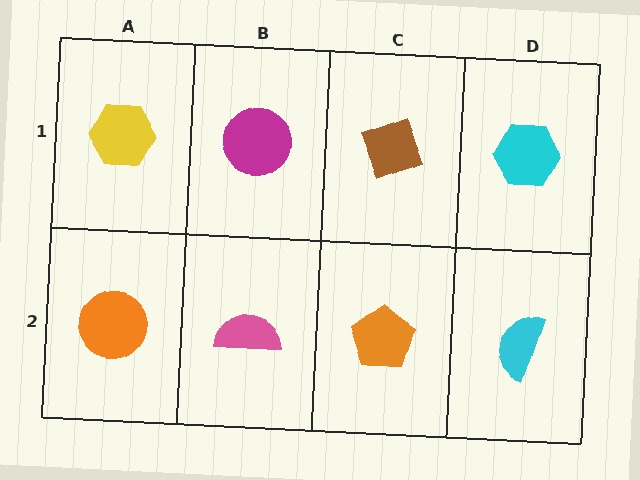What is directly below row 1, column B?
A pink semicircle.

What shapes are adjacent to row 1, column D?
A cyan semicircle (row 2, column D), a brown diamond (row 1, column C).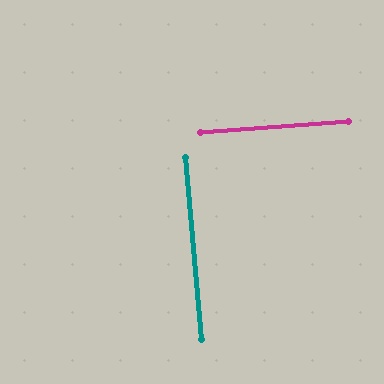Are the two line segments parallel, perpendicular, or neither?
Perpendicular — they meet at approximately 89°.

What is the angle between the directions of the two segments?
Approximately 89 degrees.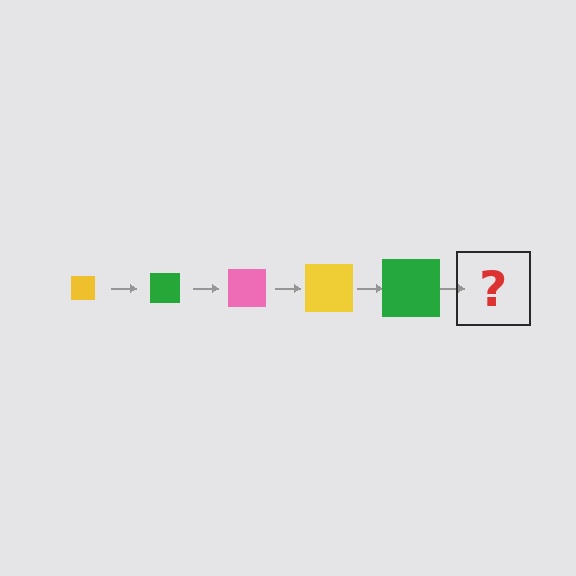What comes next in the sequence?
The next element should be a pink square, larger than the previous one.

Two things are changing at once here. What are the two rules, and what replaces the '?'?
The two rules are that the square grows larger each step and the color cycles through yellow, green, and pink. The '?' should be a pink square, larger than the previous one.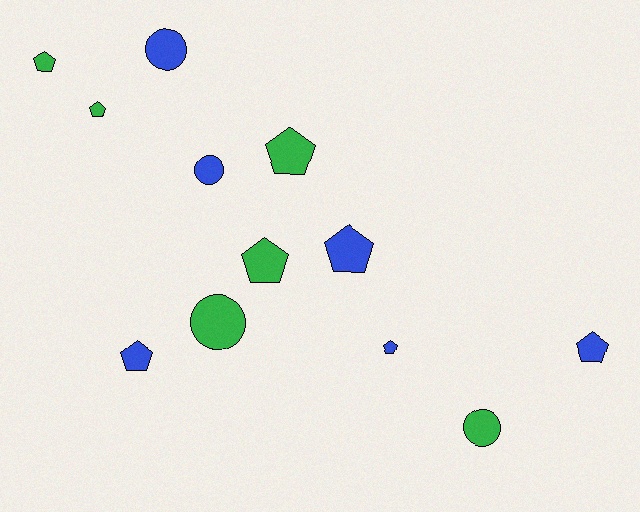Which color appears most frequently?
Green, with 6 objects.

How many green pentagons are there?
There are 4 green pentagons.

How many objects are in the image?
There are 12 objects.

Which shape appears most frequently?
Pentagon, with 8 objects.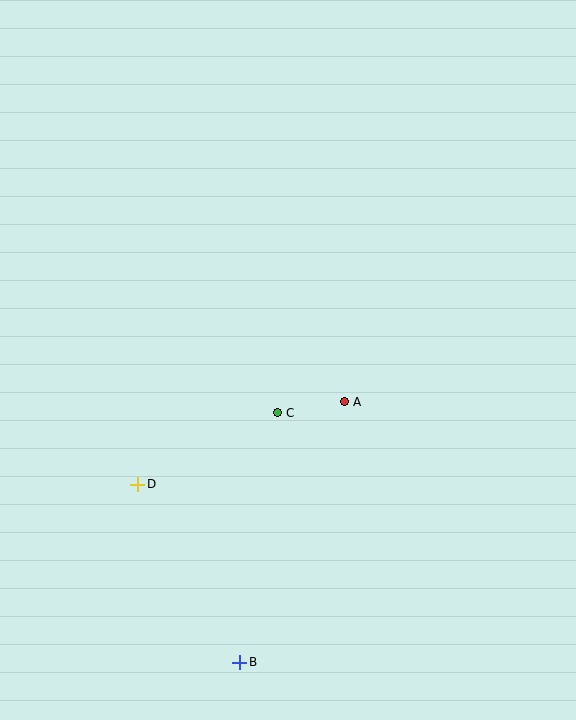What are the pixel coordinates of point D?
Point D is at (138, 484).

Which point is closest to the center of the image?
Point C at (277, 413) is closest to the center.